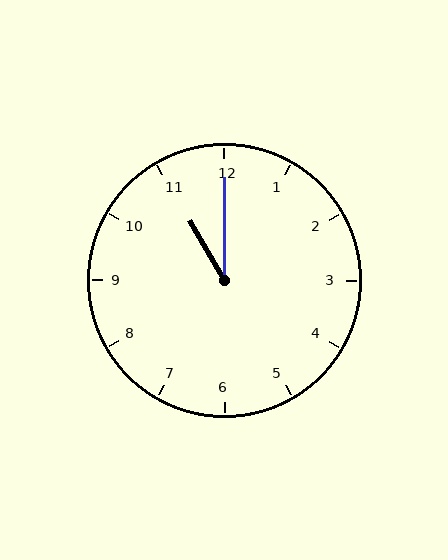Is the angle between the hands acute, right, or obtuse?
It is acute.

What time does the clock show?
11:00.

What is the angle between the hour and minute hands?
Approximately 30 degrees.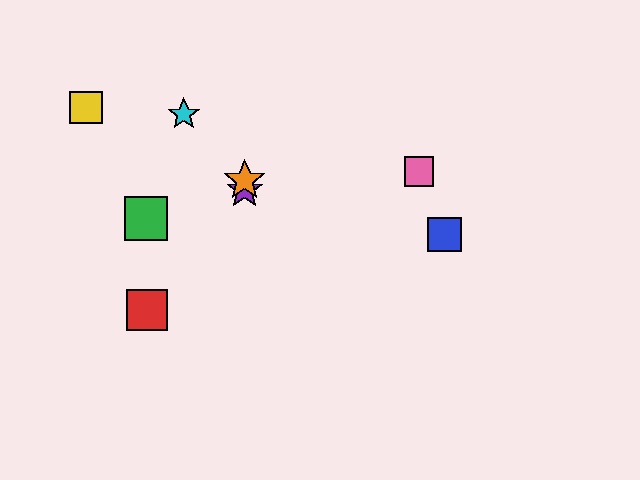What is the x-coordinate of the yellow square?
The yellow square is at x≈86.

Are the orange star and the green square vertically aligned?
No, the orange star is at x≈245 and the green square is at x≈146.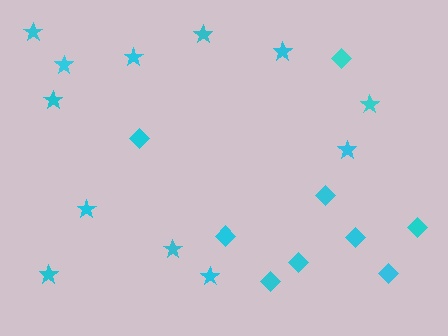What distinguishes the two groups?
There are 2 groups: one group of stars (12) and one group of diamonds (9).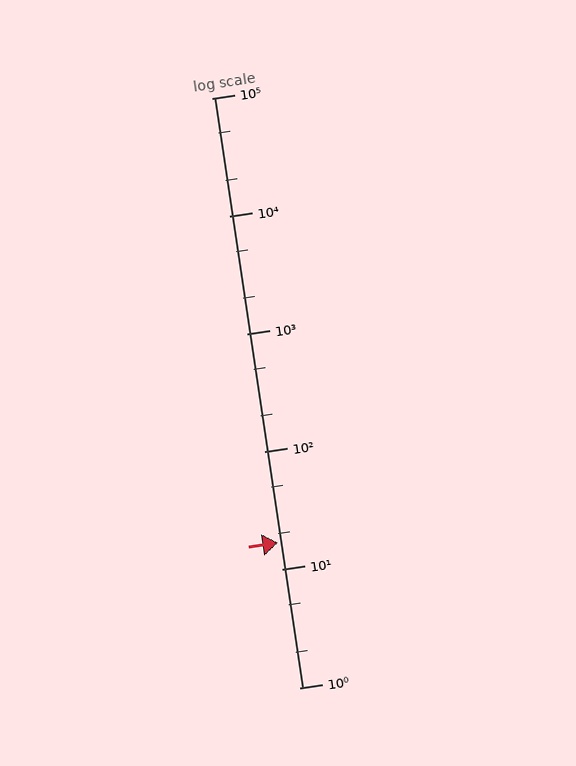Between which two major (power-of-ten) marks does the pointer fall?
The pointer is between 10 and 100.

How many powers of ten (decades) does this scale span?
The scale spans 5 decades, from 1 to 100000.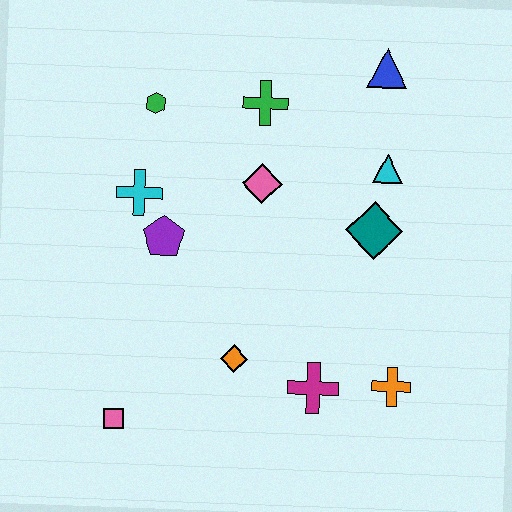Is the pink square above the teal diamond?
No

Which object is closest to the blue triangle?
The cyan triangle is closest to the blue triangle.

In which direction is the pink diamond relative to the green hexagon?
The pink diamond is to the right of the green hexagon.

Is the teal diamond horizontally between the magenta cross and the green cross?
No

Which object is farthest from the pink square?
The blue triangle is farthest from the pink square.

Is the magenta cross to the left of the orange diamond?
No